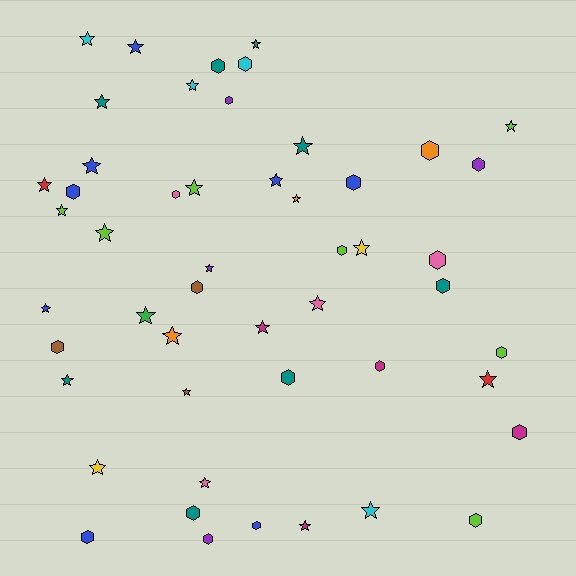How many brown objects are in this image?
There are 3 brown objects.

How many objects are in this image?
There are 50 objects.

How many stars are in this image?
There are 28 stars.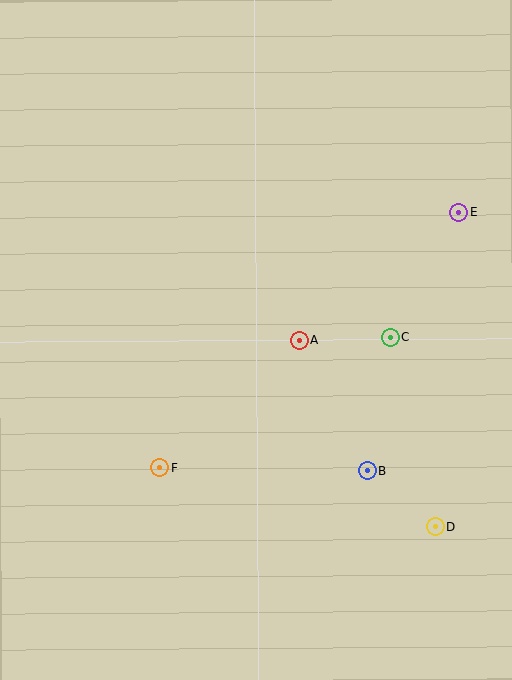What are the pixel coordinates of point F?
Point F is at (160, 468).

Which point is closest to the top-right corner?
Point E is closest to the top-right corner.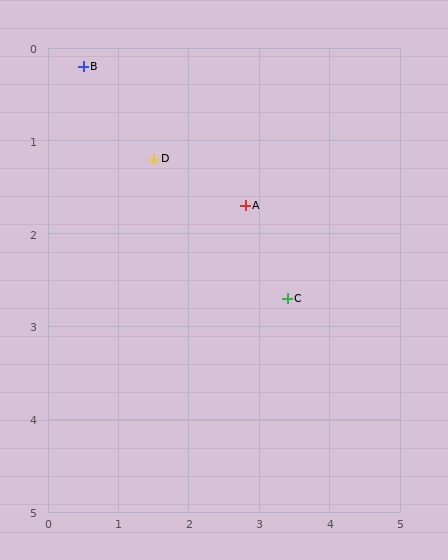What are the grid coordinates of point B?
Point B is at approximately (0.5, 0.2).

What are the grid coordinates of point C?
Point C is at approximately (3.4, 2.7).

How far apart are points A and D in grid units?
Points A and D are about 1.4 grid units apart.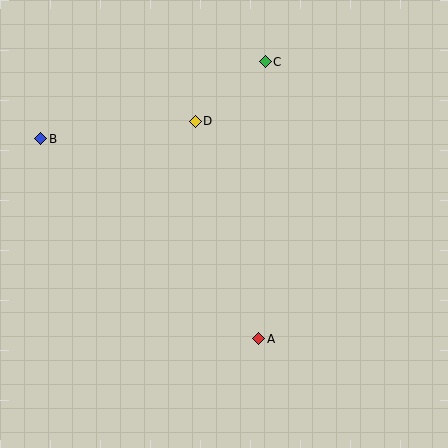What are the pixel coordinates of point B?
Point B is at (41, 139).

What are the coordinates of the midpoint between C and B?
The midpoint between C and B is at (153, 100).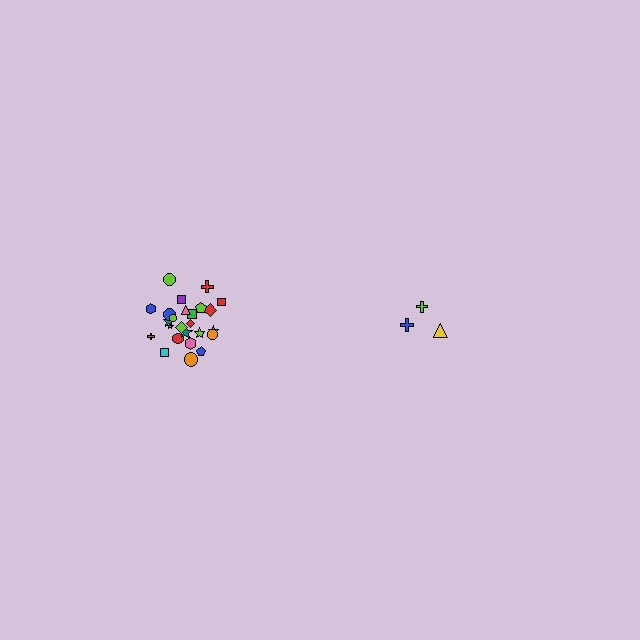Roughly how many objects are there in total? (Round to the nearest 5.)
Roughly 30 objects in total.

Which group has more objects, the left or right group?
The left group.